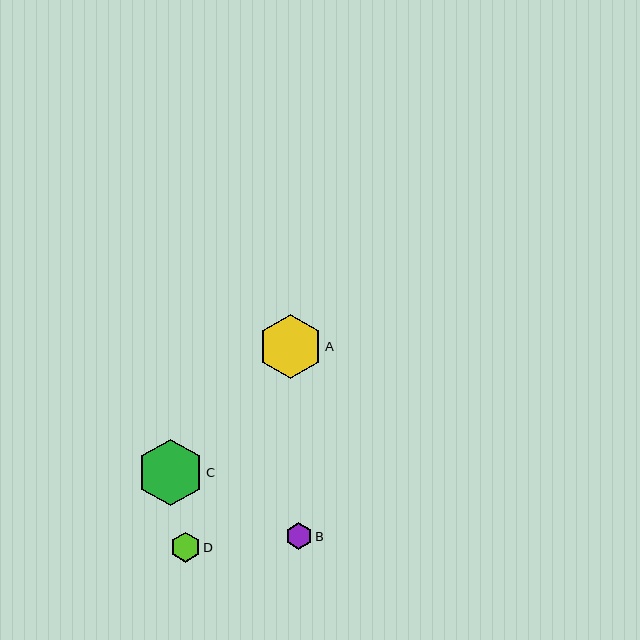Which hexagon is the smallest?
Hexagon B is the smallest with a size of approximately 26 pixels.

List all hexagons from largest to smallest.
From largest to smallest: C, A, D, B.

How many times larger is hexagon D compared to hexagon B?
Hexagon D is approximately 1.1 times the size of hexagon B.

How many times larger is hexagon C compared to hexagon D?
Hexagon C is approximately 2.2 times the size of hexagon D.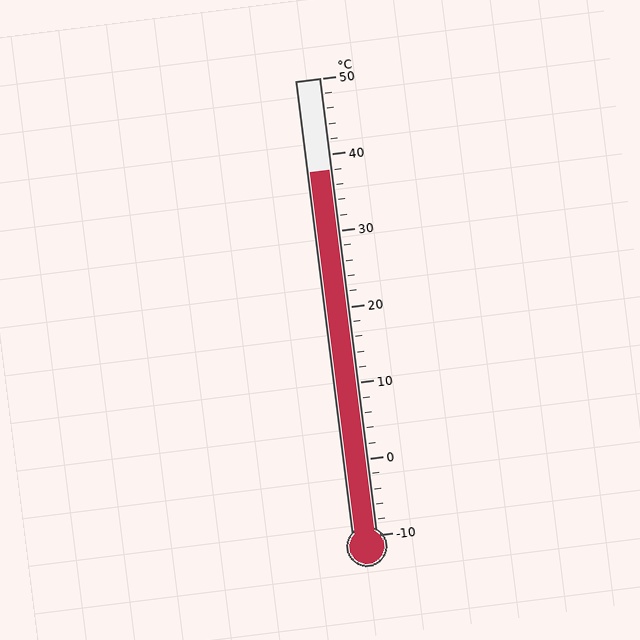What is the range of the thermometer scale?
The thermometer scale ranges from -10°C to 50°C.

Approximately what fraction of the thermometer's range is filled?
The thermometer is filled to approximately 80% of its range.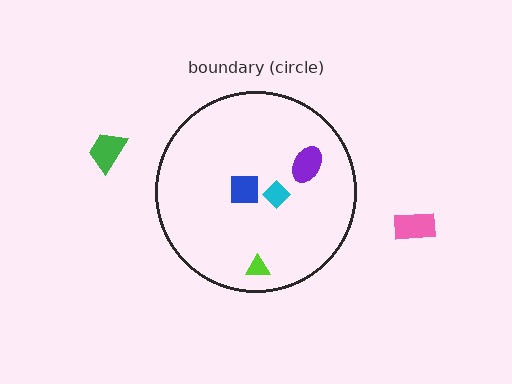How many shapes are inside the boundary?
4 inside, 2 outside.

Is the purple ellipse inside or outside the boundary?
Inside.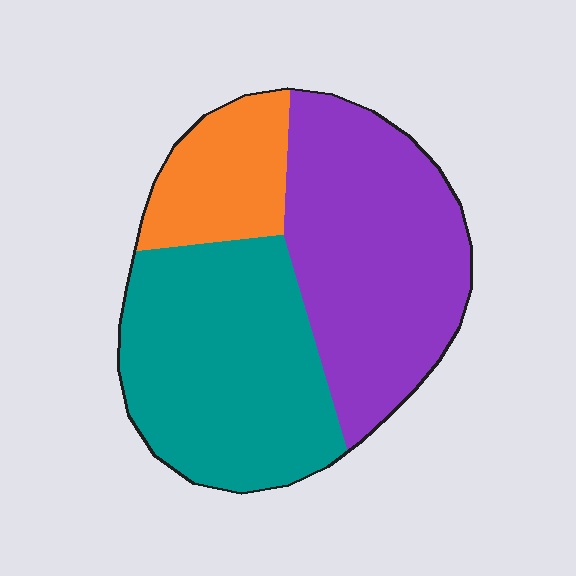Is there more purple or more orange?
Purple.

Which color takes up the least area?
Orange, at roughly 15%.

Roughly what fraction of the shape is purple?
Purple covers roughly 40% of the shape.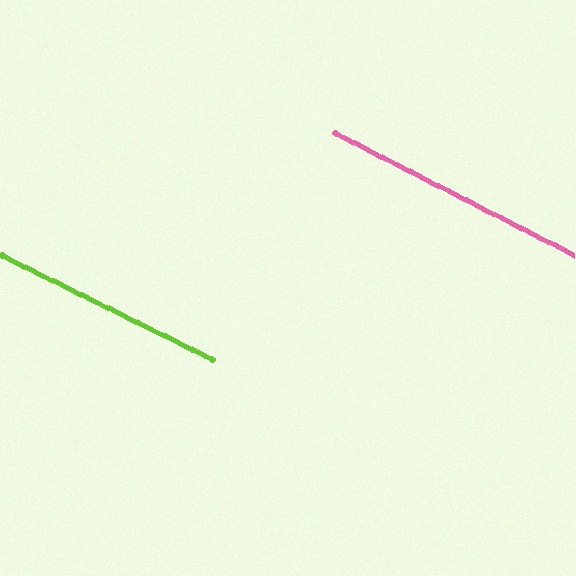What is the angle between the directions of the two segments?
Approximately 1 degree.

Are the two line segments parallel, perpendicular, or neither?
Parallel — their directions differ by only 0.9°.